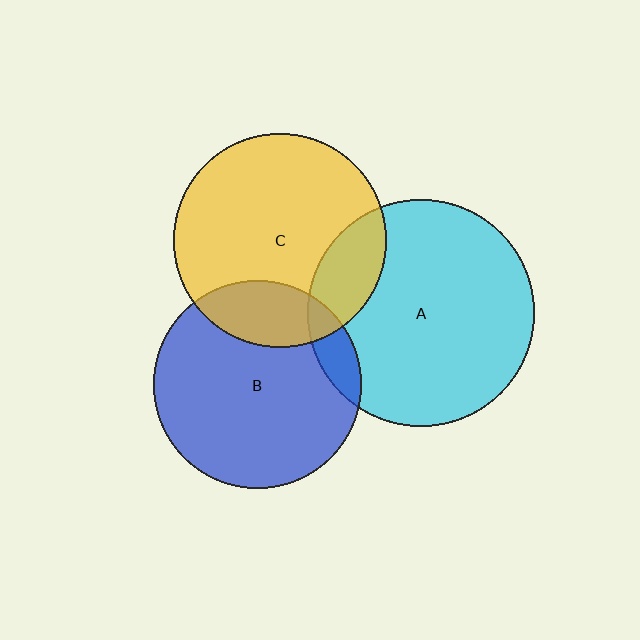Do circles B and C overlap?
Yes.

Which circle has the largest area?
Circle A (cyan).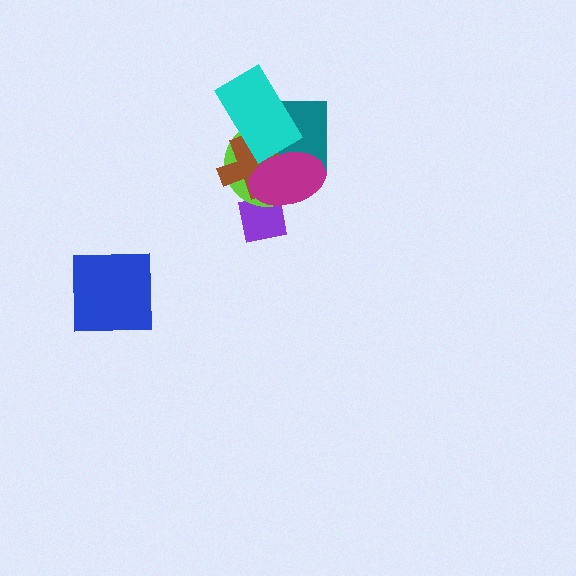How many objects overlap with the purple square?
3 objects overlap with the purple square.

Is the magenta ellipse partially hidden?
Yes, it is partially covered by another shape.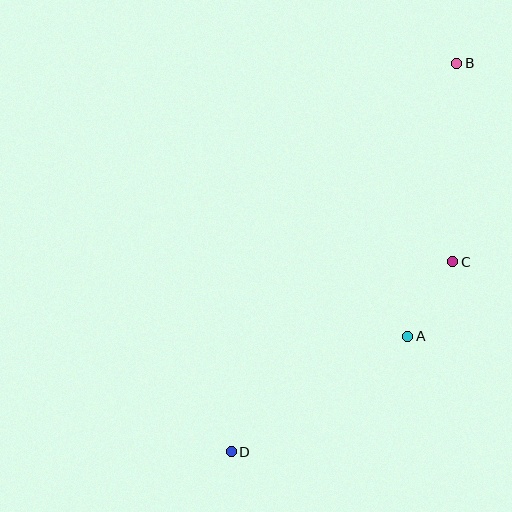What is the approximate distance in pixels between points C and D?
The distance between C and D is approximately 292 pixels.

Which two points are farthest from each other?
Points B and D are farthest from each other.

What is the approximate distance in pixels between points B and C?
The distance between B and C is approximately 198 pixels.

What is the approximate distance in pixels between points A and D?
The distance between A and D is approximately 211 pixels.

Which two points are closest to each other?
Points A and C are closest to each other.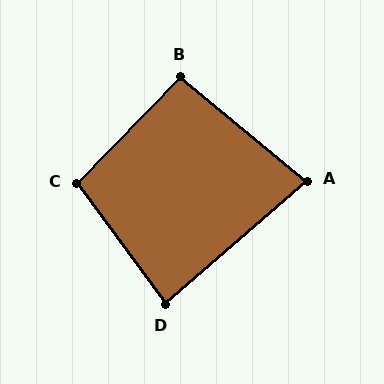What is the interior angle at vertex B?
Approximately 95 degrees (approximately right).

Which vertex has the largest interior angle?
C, at approximately 99 degrees.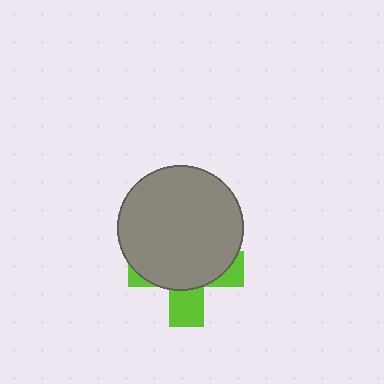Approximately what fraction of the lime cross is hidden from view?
Roughly 68% of the lime cross is hidden behind the gray circle.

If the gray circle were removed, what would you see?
You would see the complete lime cross.